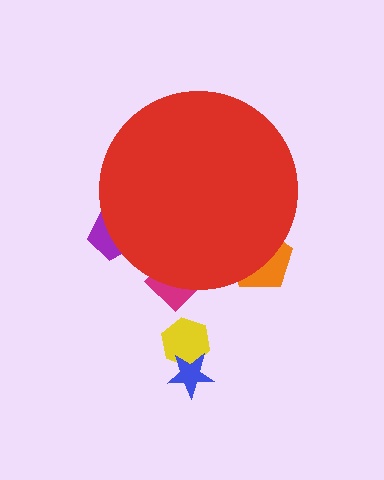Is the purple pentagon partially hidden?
Yes, the purple pentagon is partially hidden behind the red circle.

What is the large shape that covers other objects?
A red circle.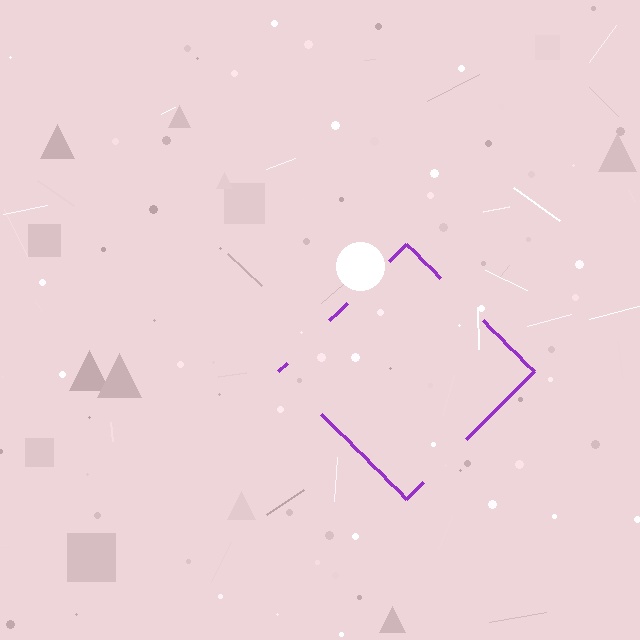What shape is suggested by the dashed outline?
The dashed outline suggests a diamond.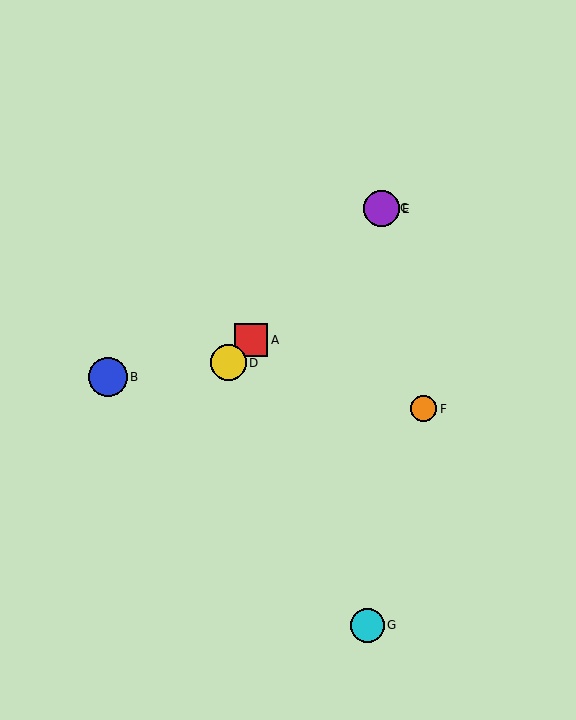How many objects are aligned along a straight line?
4 objects (A, C, D, E) are aligned along a straight line.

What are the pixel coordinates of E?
Object E is at (381, 209).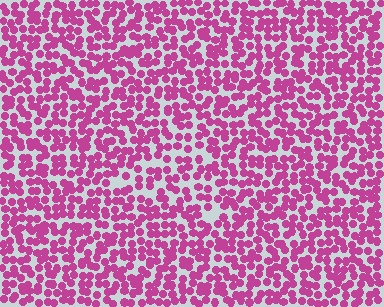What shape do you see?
I see a triangle.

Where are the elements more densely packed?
The elements are more densely packed outside the triangle boundary.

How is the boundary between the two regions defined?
The boundary is defined by a change in element density (approximately 1.4x ratio). All elements are the same color, size, and shape.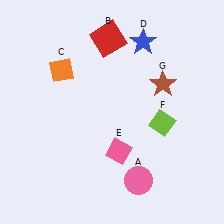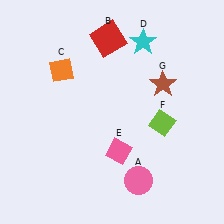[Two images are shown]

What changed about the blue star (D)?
In Image 1, D is blue. In Image 2, it changed to cyan.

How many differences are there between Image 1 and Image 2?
There is 1 difference between the two images.